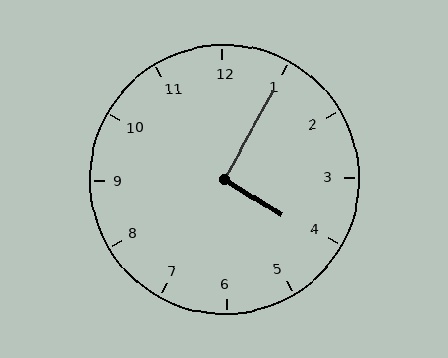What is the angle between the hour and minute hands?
Approximately 92 degrees.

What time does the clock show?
4:05.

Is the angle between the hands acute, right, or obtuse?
It is right.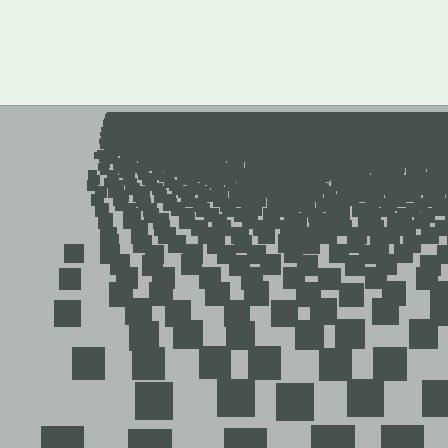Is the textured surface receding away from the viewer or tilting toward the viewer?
The surface is receding away from the viewer. Texture elements get smaller and denser toward the top.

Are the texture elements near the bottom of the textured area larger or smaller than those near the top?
Larger. Near the bottom, elements are closer to the viewer and appear at a bigger on-screen size.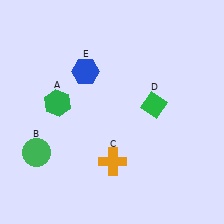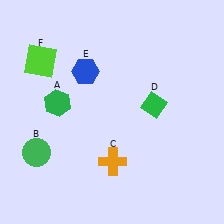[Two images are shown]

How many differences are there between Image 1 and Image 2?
There is 1 difference between the two images.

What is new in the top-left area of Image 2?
A lime square (F) was added in the top-left area of Image 2.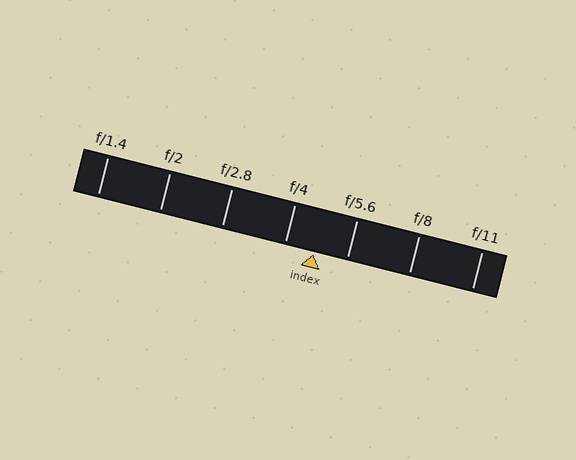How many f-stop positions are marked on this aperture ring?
There are 7 f-stop positions marked.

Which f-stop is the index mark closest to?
The index mark is closest to f/4.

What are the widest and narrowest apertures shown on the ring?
The widest aperture shown is f/1.4 and the narrowest is f/11.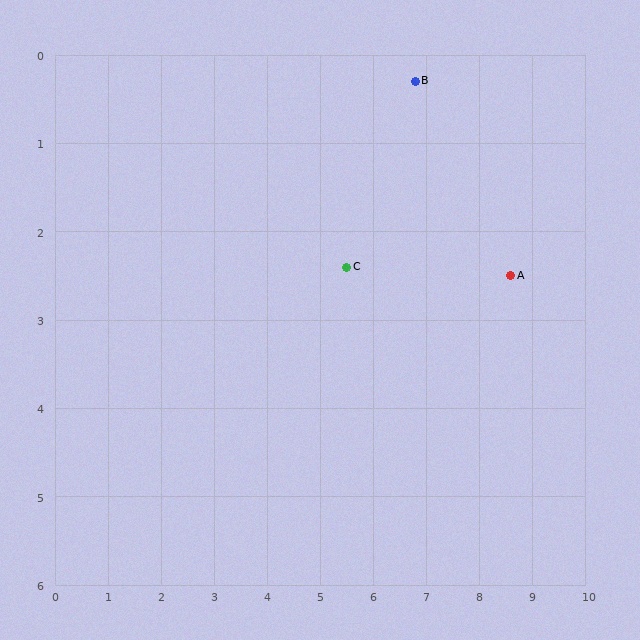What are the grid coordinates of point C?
Point C is at approximately (5.5, 2.4).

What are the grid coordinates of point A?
Point A is at approximately (8.6, 2.5).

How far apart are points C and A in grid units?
Points C and A are about 3.1 grid units apart.